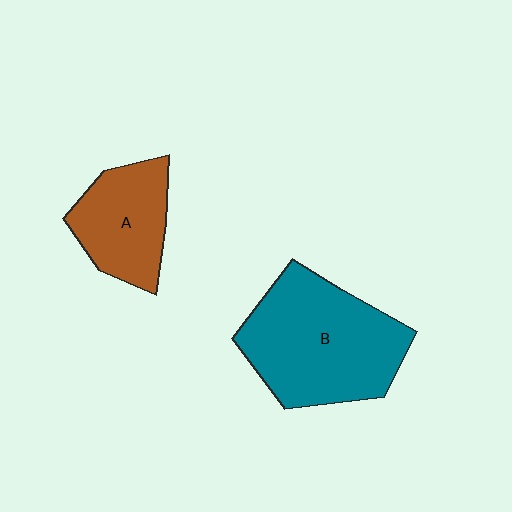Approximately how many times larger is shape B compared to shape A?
Approximately 1.8 times.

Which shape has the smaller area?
Shape A (brown).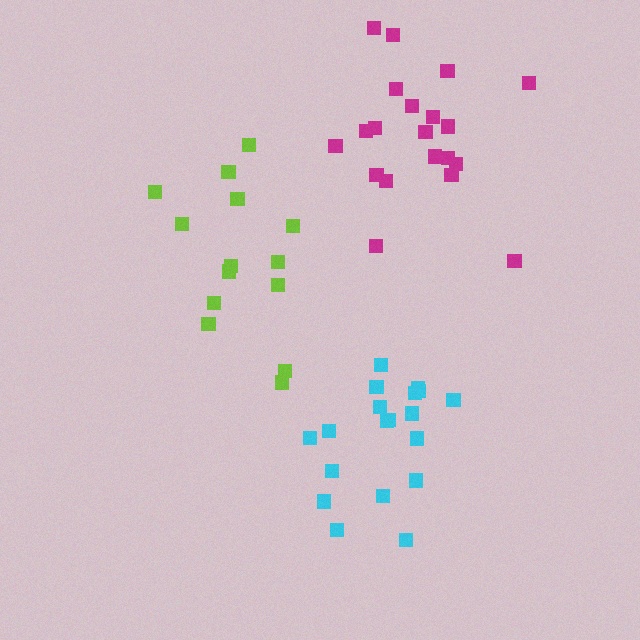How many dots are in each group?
Group 1: 20 dots, Group 2: 19 dots, Group 3: 14 dots (53 total).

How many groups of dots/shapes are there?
There are 3 groups.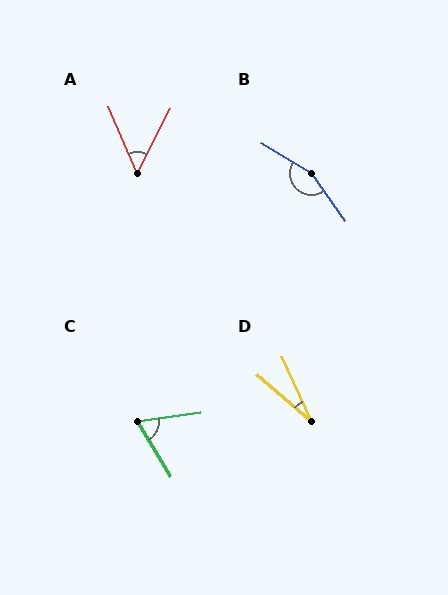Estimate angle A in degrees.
Approximately 51 degrees.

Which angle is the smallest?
D, at approximately 25 degrees.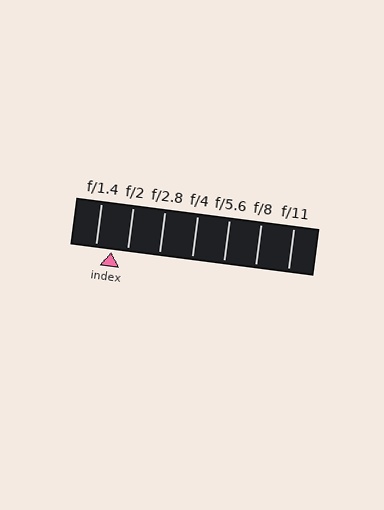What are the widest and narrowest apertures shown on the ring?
The widest aperture shown is f/1.4 and the narrowest is f/11.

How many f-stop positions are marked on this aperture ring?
There are 7 f-stop positions marked.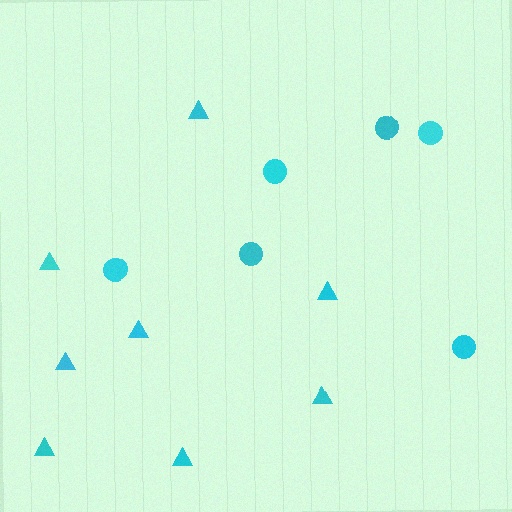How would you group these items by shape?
There are 2 groups: one group of triangles (8) and one group of circles (6).